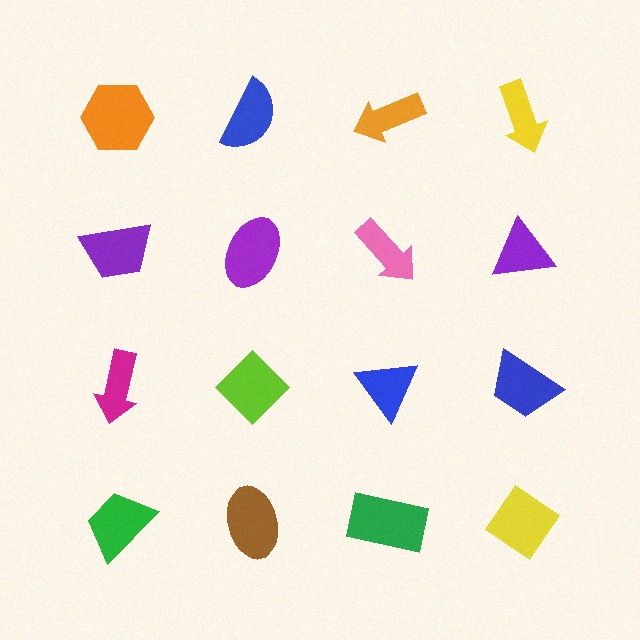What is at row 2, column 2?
A purple ellipse.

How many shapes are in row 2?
4 shapes.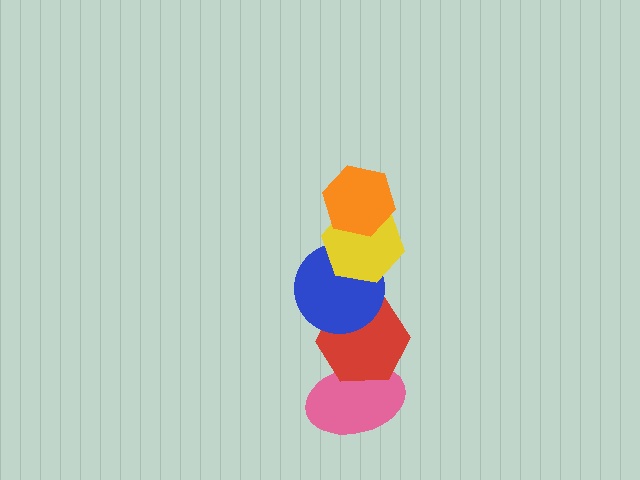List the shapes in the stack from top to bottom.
From top to bottom: the orange hexagon, the yellow hexagon, the blue circle, the red hexagon, the pink ellipse.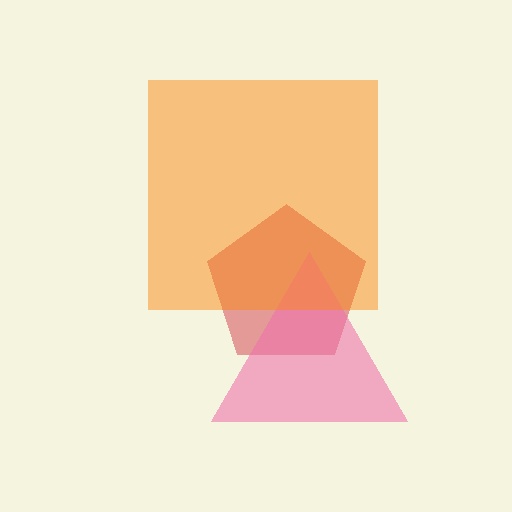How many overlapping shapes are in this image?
There are 3 overlapping shapes in the image.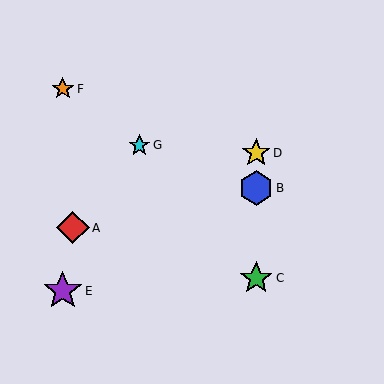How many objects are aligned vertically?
3 objects (B, C, D) are aligned vertically.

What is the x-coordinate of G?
Object G is at x≈139.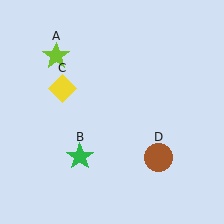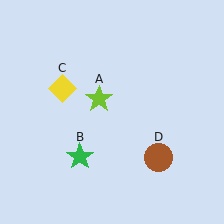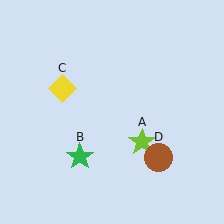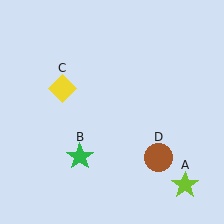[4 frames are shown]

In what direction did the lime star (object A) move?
The lime star (object A) moved down and to the right.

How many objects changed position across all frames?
1 object changed position: lime star (object A).